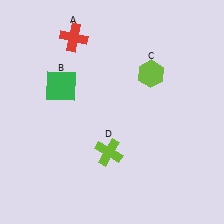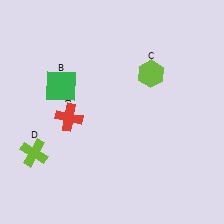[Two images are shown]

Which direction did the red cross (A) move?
The red cross (A) moved down.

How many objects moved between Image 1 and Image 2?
2 objects moved between the two images.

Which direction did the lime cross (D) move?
The lime cross (D) moved left.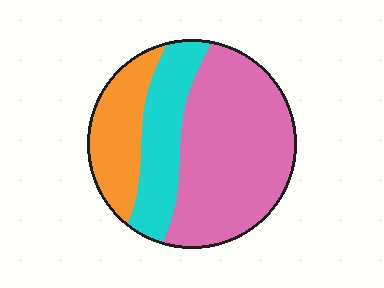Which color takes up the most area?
Pink, at roughly 55%.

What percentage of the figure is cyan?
Cyan covers 23% of the figure.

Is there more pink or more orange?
Pink.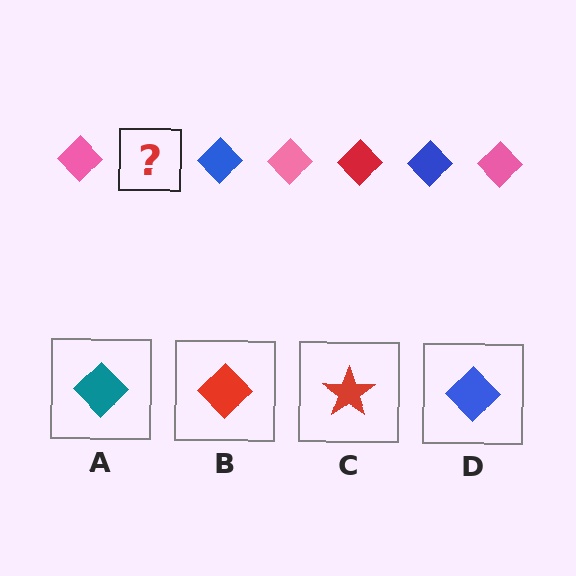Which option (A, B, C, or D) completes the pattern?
B.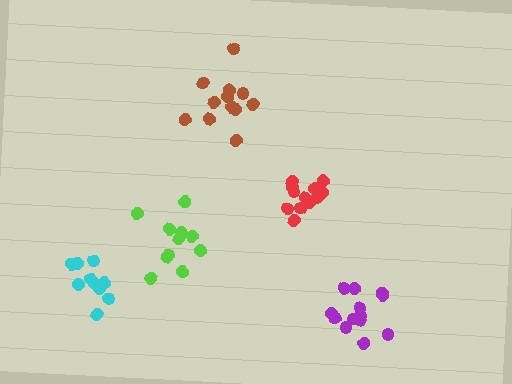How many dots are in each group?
Group 1: 11 dots, Group 2: 13 dots, Group 3: 10 dots, Group 4: 12 dots, Group 5: 13 dots (59 total).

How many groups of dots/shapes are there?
There are 5 groups.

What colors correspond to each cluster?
The clusters are colored: lime, red, cyan, brown, purple.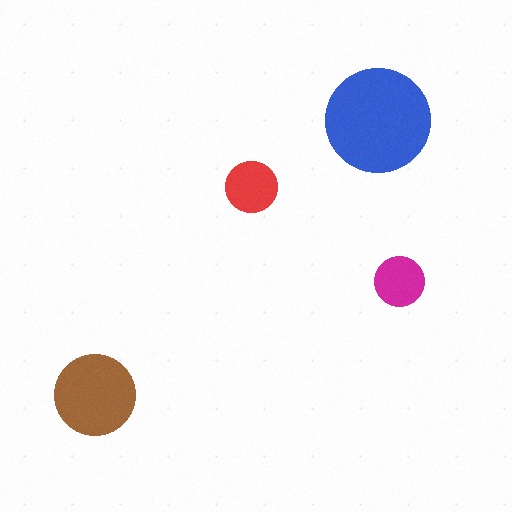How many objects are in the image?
There are 4 objects in the image.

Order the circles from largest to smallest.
the blue one, the brown one, the red one, the magenta one.